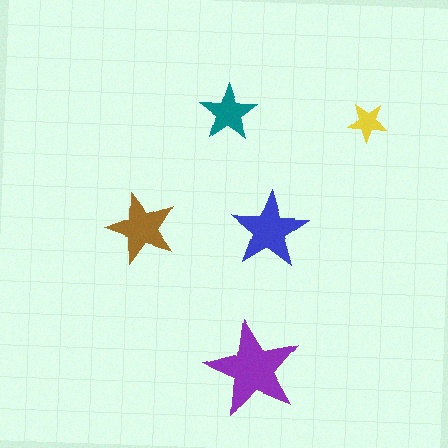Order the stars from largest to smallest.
the purple one, the blue one, the brown one, the teal one, the yellow one.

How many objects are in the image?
There are 5 objects in the image.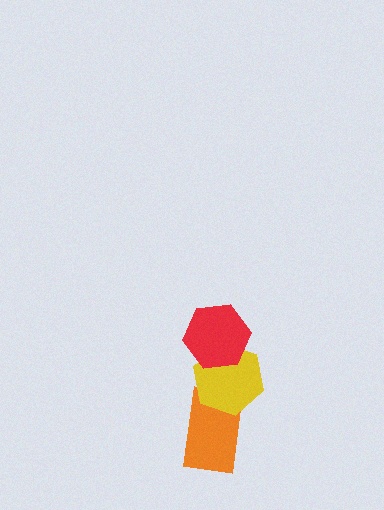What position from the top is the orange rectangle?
The orange rectangle is 3rd from the top.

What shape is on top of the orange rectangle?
The yellow hexagon is on top of the orange rectangle.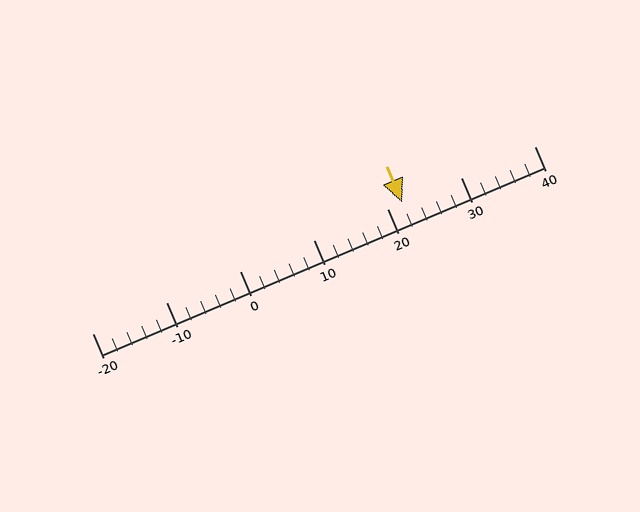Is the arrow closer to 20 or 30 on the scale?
The arrow is closer to 20.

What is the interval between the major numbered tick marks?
The major tick marks are spaced 10 units apart.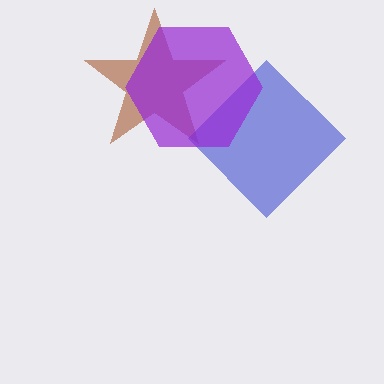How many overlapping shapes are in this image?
There are 3 overlapping shapes in the image.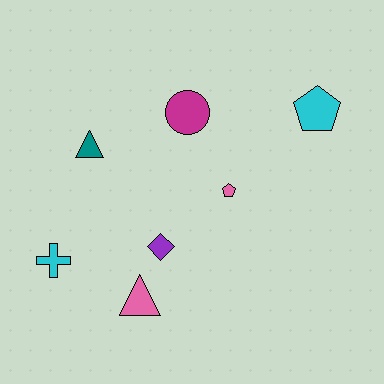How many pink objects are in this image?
There are 2 pink objects.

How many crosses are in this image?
There is 1 cross.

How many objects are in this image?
There are 7 objects.